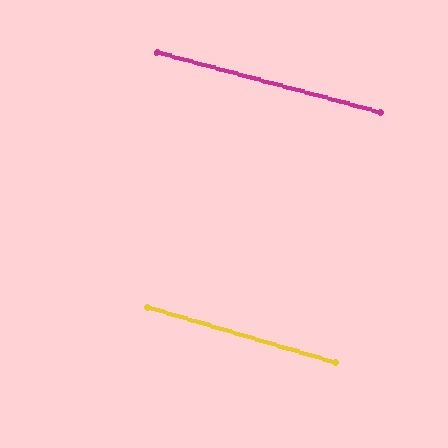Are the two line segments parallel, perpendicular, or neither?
Parallel — their directions differ by only 1.4°.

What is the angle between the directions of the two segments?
Approximately 1 degree.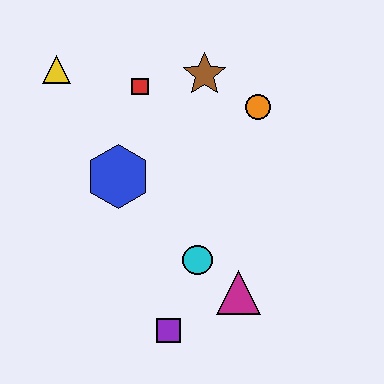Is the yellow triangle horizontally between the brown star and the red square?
No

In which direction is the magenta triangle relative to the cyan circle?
The magenta triangle is to the right of the cyan circle.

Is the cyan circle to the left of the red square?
No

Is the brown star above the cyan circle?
Yes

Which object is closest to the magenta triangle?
The cyan circle is closest to the magenta triangle.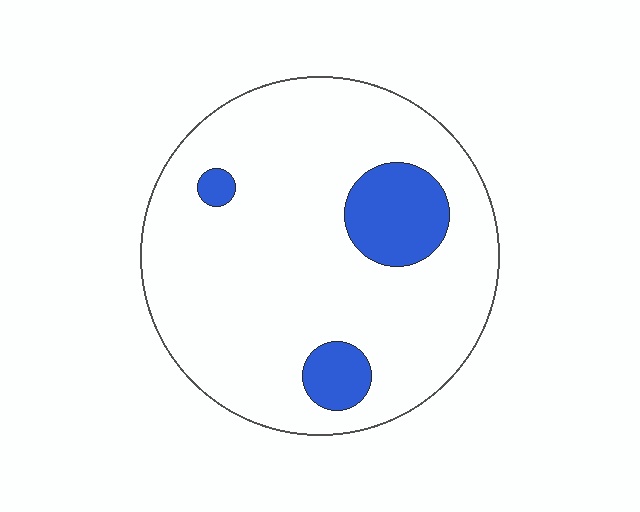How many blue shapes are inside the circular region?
3.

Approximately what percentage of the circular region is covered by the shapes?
Approximately 15%.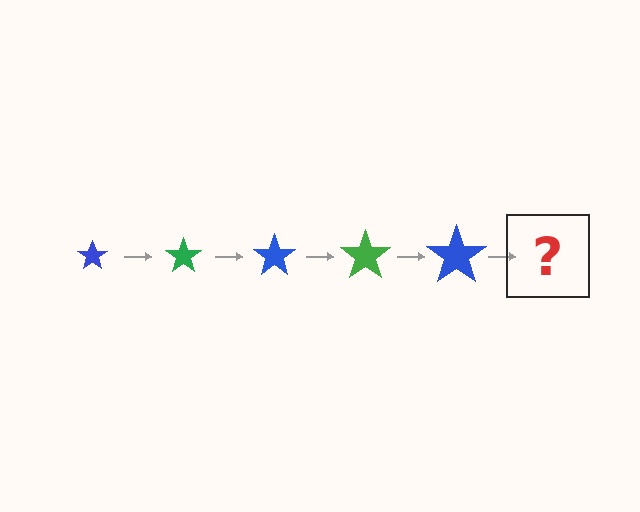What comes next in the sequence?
The next element should be a green star, larger than the previous one.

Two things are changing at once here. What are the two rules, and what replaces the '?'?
The two rules are that the star grows larger each step and the color cycles through blue and green. The '?' should be a green star, larger than the previous one.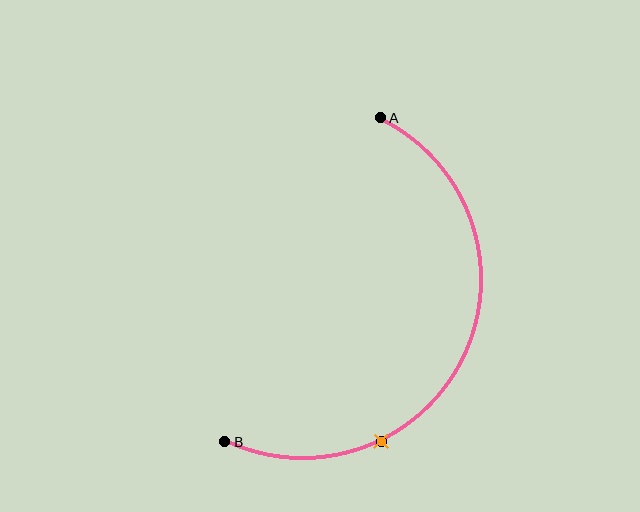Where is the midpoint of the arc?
The arc midpoint is the point on the curve farthest from the straight line joining A and B. It sits to the right of that line.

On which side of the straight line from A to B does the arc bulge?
The arc bulges to the right of the straight line connecting A and B.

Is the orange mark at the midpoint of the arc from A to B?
No. The orange mark lies on the arc but is closer to endpoint B. The arc midpoint would be at the point on the curve equidistant along the arc from both A and B.